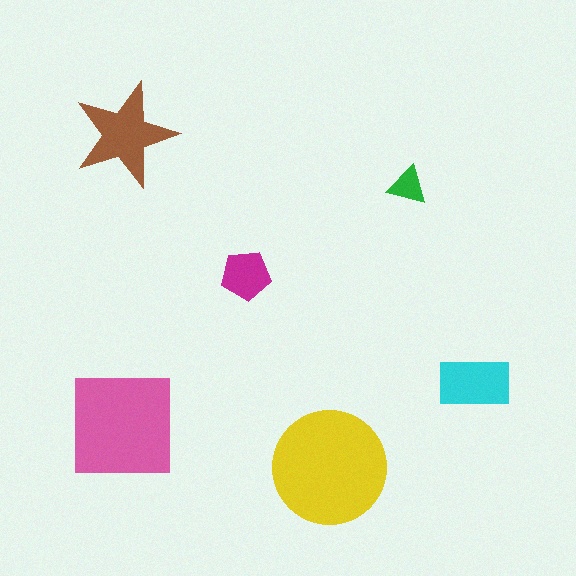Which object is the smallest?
The green triangle.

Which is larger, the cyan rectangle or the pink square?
The pink square.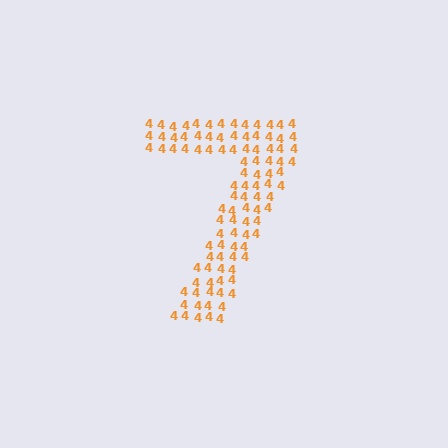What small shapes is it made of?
It is made of small digit 4's.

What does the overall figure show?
The overall figure shows the digit 7.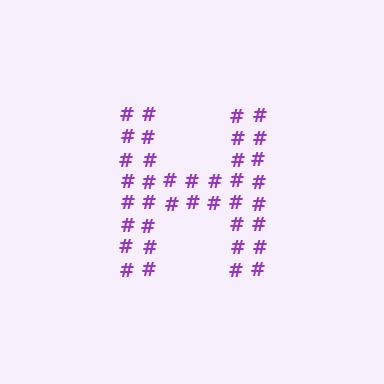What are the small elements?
The small elements are hash symbols.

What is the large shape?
The large shape is the letter H.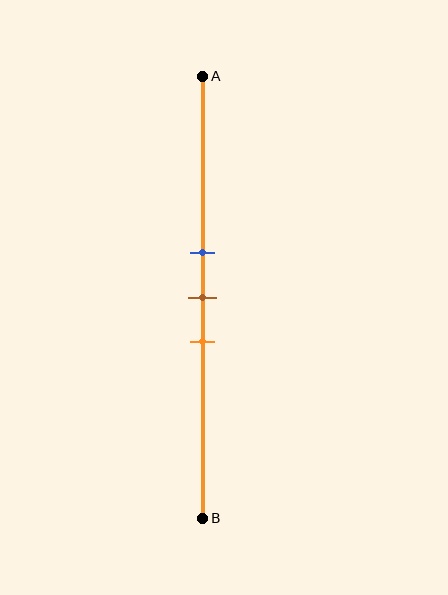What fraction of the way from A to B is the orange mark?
The orange mark is approximately 60% (0.6) of the way from A to B.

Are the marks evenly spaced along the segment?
Yes, the marks are approximately evenly spaced.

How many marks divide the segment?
There are 3 marks dividing the segment.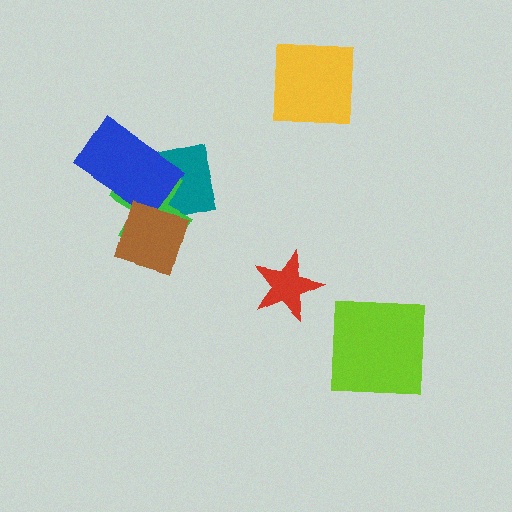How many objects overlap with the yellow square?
0 objects overlap with the yellow square.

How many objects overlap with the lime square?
0 objects overlap with the lime square.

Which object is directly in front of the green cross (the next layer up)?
The blue rectangle is directly in front of the green cross.